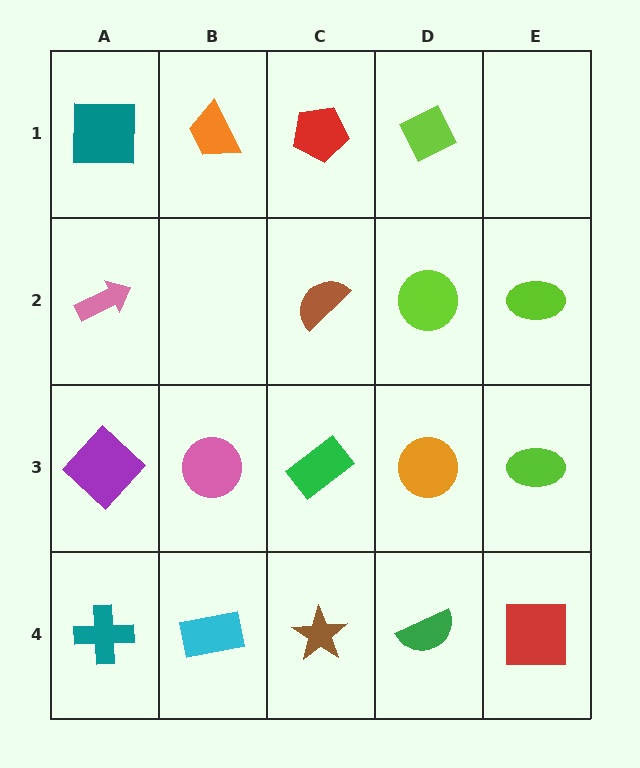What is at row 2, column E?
A lime ellipse.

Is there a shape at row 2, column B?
No, that cell is empty.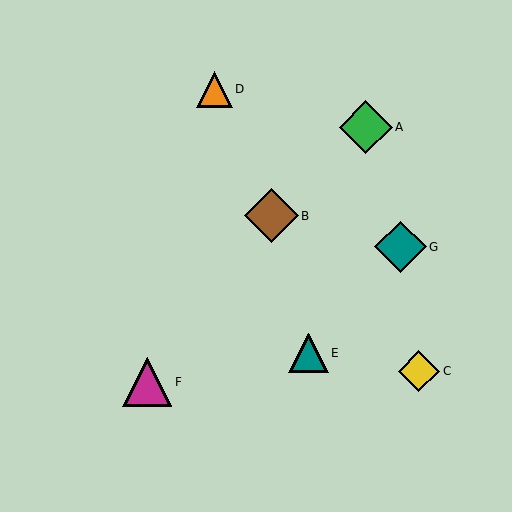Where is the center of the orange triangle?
The center of the orange triangle is at (214, 89).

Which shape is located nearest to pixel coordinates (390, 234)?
The teal diamond (labeled G) at (400, 247) is nearest to that location.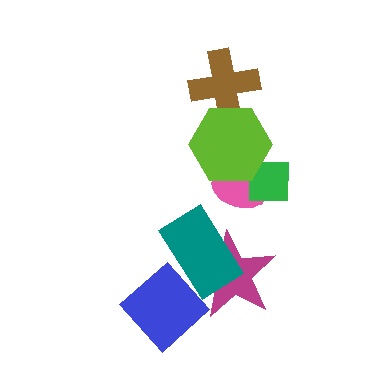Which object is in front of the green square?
The lime hexagon is in front of the green square.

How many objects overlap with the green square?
2 objects overlap with the green square.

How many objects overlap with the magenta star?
1 object overlaps with the magenta star.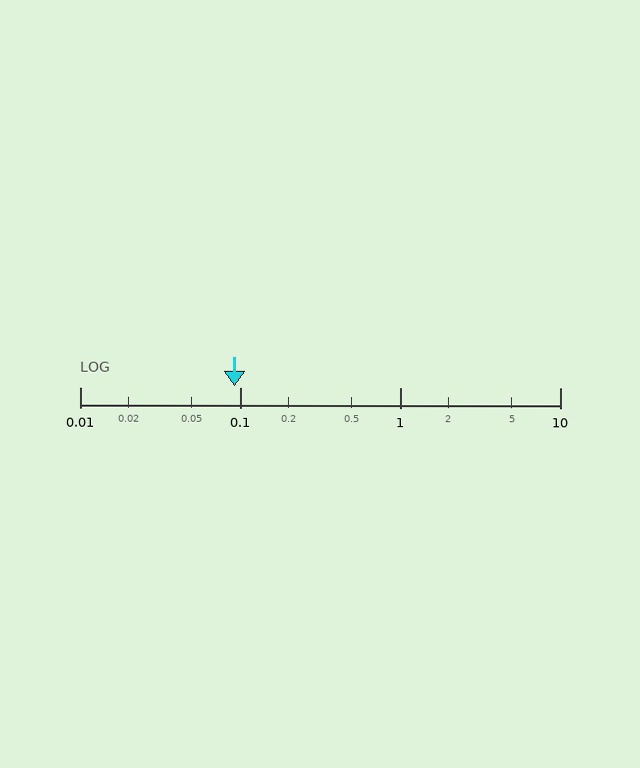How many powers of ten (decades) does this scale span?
The scale spans 3 decades, from 0.01 to 10.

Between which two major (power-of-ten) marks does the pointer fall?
The pointer is between 0.01 and 0.1.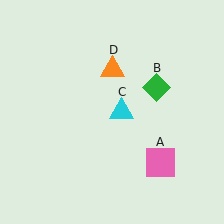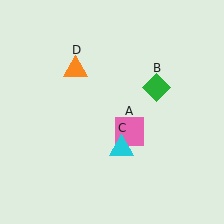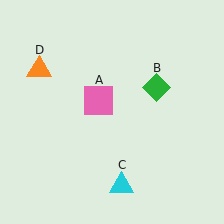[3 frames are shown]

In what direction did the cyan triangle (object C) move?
The cyan triangle (object C) moved down.